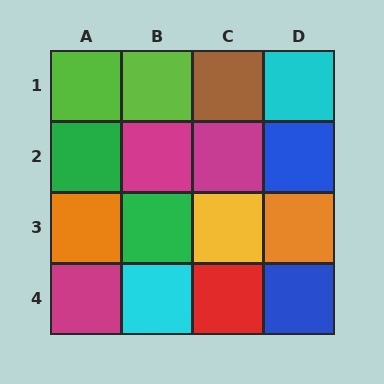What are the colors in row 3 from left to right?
Orange, green, yellow, orange.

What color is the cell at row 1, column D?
Cyan.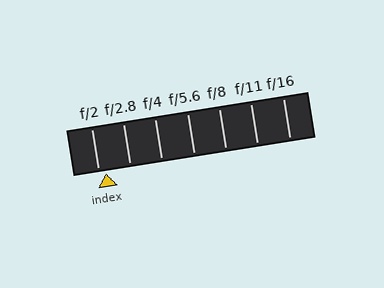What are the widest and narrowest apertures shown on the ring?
The widest aperture shown is f/2 and the narrowest is f/16.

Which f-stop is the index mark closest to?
The index mark is closest to f/2.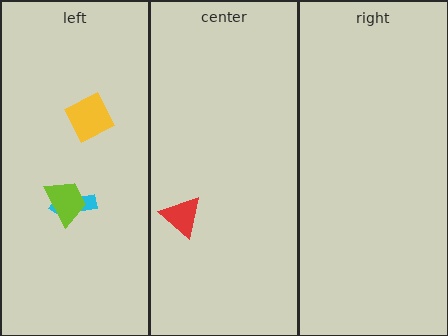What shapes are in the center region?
The red triangle.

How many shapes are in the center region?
1.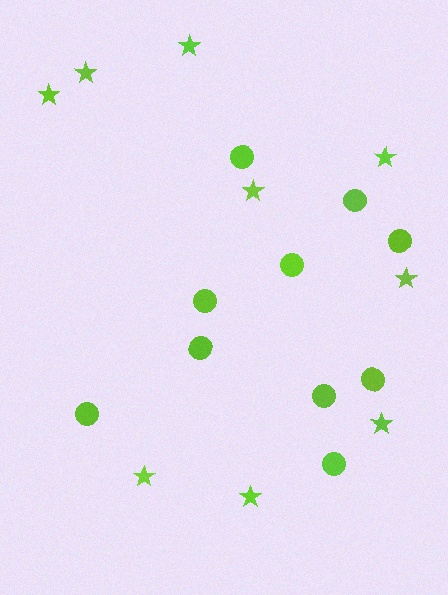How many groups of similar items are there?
There are 2 groups: one group of circles (10) and one group of stars (9).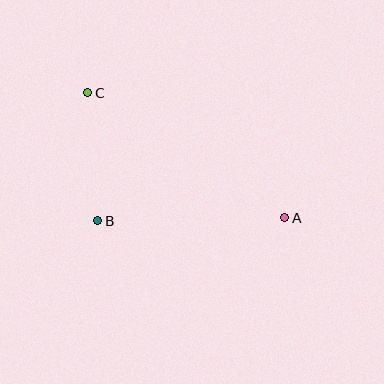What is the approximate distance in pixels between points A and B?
The distance between A and B is approximately 187 pixels.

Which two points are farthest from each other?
Points A and C are farthest from each other.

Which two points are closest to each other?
Points B and C are closest to each other.